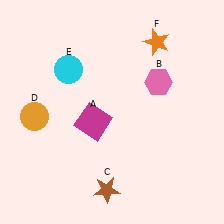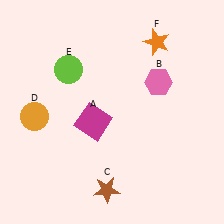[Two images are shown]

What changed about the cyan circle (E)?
In Image 1, E is cyan. In Image 2, it changed to lime.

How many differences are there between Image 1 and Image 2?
There is 1 difference between the two images.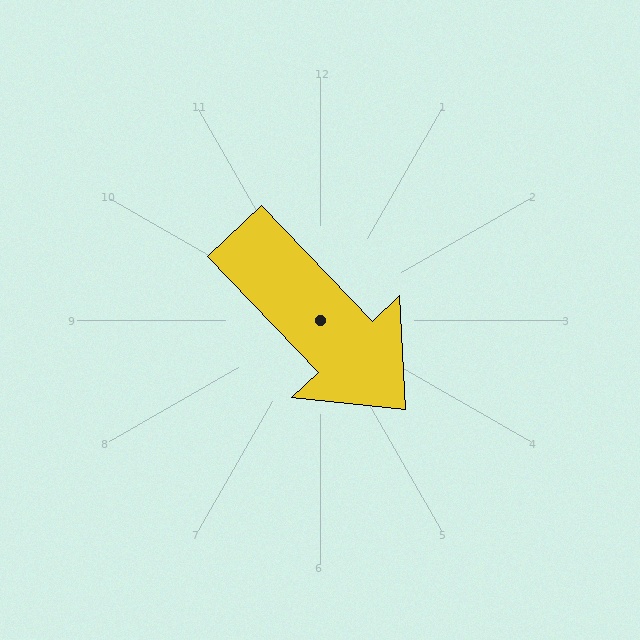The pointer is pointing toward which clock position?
Roughly 5 o'clock.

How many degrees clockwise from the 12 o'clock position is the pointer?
Approximately 136 degrees.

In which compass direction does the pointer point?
Southeast.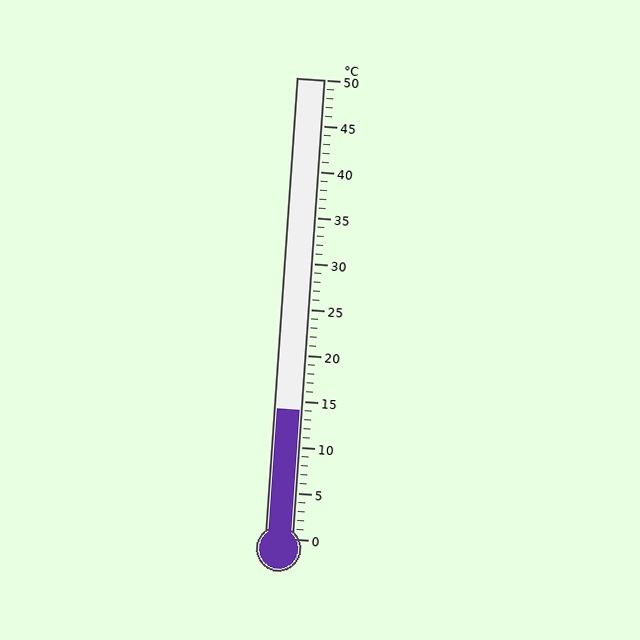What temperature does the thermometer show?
The thermometer shows approximately 14°C.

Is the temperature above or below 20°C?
The temperature is below 20°C.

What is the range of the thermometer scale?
The thermometer scale ranges from 0°C to 50°C.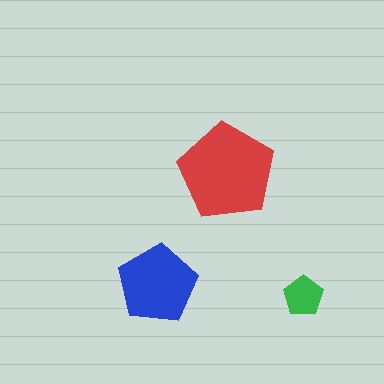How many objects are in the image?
There are 3 objects in the image.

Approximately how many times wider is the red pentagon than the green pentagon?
About 2.5 times wider.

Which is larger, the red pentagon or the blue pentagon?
The red one.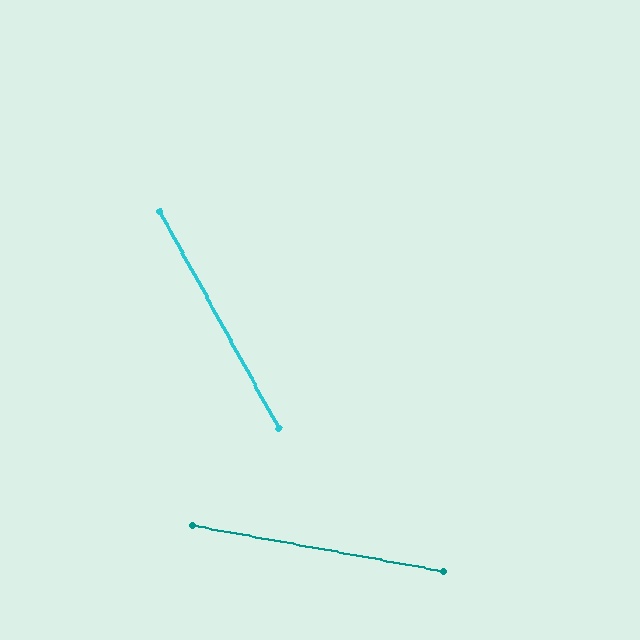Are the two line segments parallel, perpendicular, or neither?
Neither parallel nor perpendicular — they differ by about 51°.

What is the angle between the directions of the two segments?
Approximately 51 degrees.